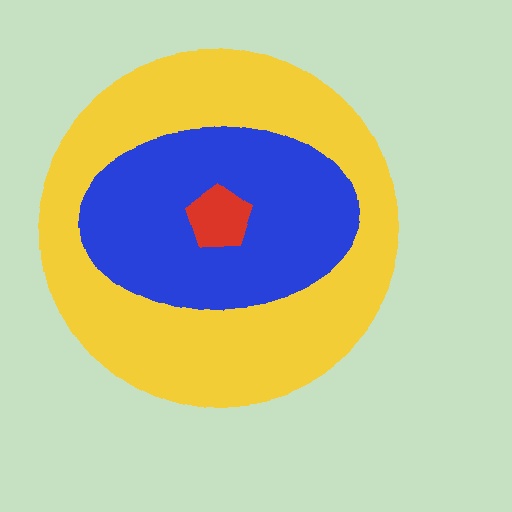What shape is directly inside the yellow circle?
The blue ellipse.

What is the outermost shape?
The yellow circle.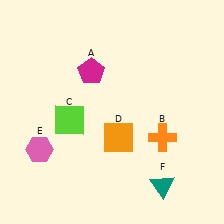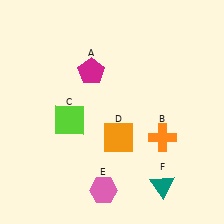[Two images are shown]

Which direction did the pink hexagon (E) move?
The pink hexagon (E) moved right.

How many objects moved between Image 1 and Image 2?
1 object moved between the two images.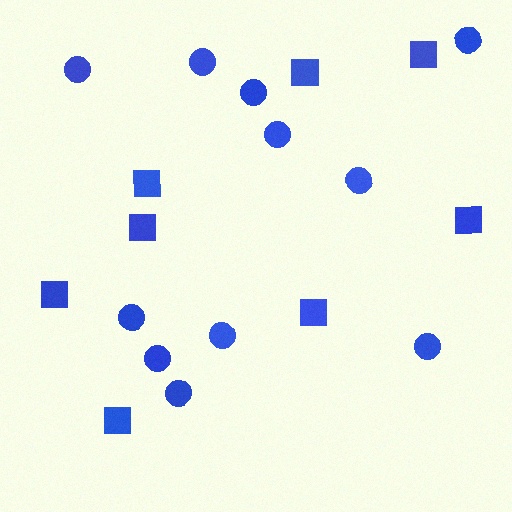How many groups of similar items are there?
There are 2 groups: one group of squares (8) and one group of circles (11).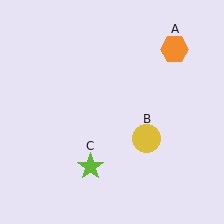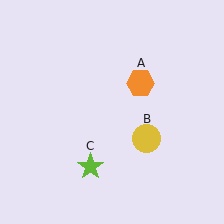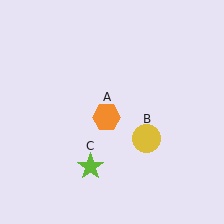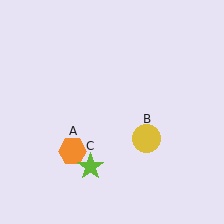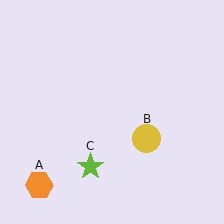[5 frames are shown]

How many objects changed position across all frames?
1 object changed position: orange hexagon (object A).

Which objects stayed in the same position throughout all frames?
Yellow circle (object B) and lime star (object C) remained stationary.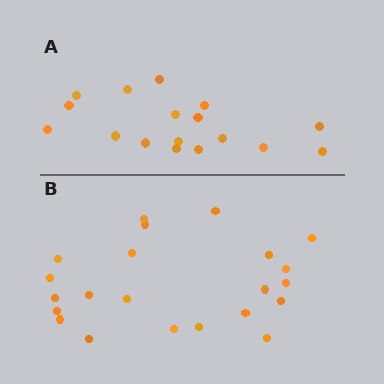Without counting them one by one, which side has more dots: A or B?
Region B (the bottom region) has more dots.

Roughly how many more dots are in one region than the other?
Region B has about 5 more dots than region A.